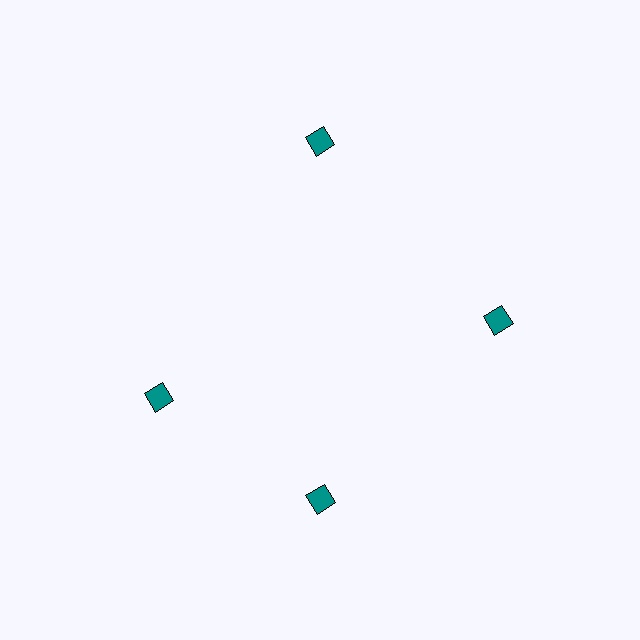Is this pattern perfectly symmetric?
No. The 4 teal diamonds are arranged in a ring, but one element near the 9 o'clock position is rotated out of alignment along the ring, breaking the 4-fold rotational symmetry.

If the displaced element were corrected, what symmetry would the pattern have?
It would have 4-fold rotational symmetry — the pattern would map onto itself every 90 degrees.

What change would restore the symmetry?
The symmetry would be restored by rotating it back into even spacing with its neighbors so that all 4 diamonds sit at equal angles and equal distance from the center.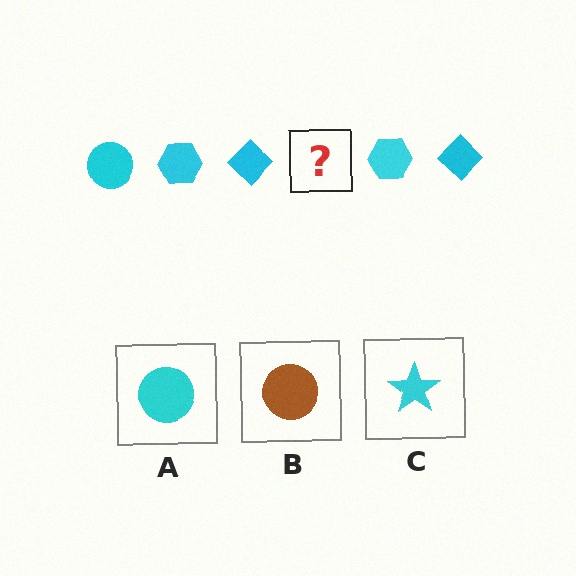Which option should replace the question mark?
Option A.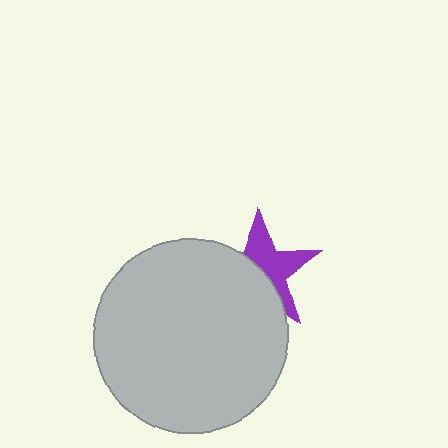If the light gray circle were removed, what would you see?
You would see the complete purple star.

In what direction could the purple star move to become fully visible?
The purple star could move toward the upper-right. That would shift it out from behind the light gray circle entirely.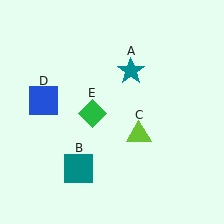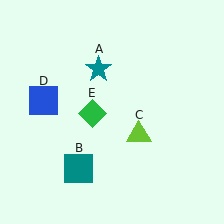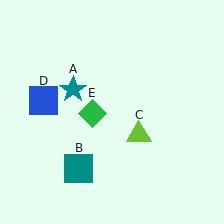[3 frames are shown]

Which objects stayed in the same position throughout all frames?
Teal square (object B) and lime triangle (object C) and blue square (object D) and green diamond (object E) remained stationary.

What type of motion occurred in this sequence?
The teal star (object A) rotated counterclockwise around the center of the scene.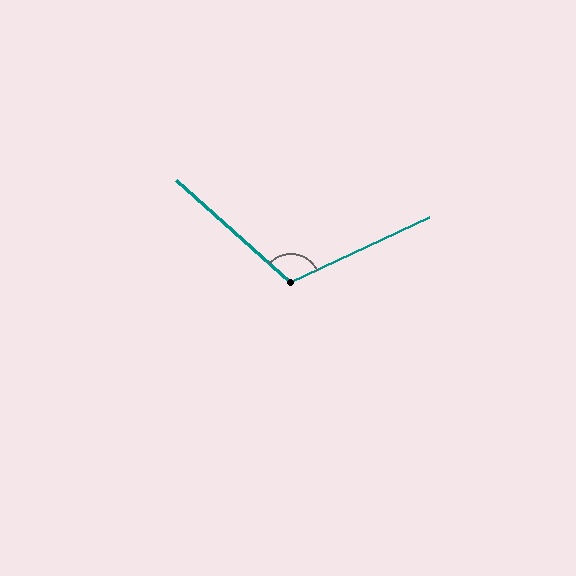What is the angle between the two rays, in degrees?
Approximately 113 degrees.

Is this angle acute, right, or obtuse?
It is obtuse.